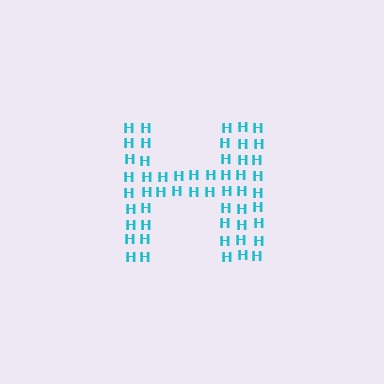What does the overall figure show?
The overall figure shows the letter H.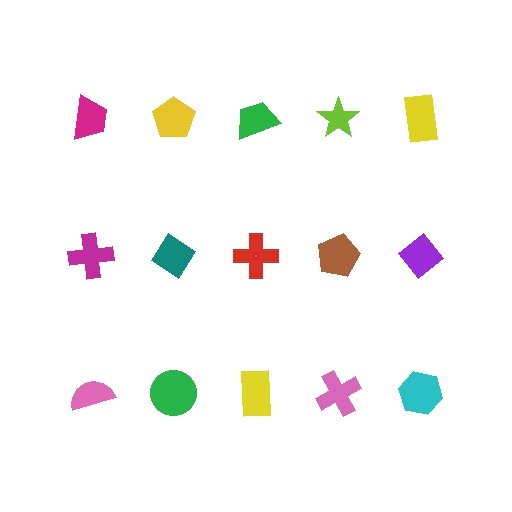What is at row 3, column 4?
A pink cross.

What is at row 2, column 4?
A brown pentagon.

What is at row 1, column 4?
A lime star.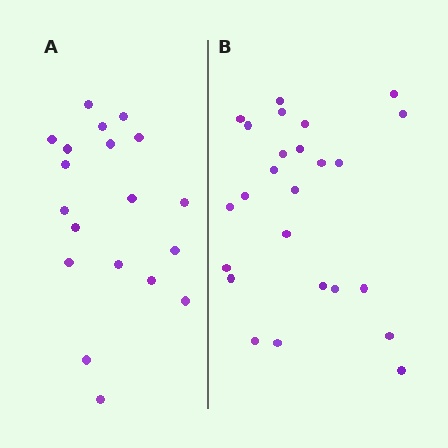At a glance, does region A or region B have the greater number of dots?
Region B (the right region) has more dots.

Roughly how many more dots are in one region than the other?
Region B has about 6 more dots than region A.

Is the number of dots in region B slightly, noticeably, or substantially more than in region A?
Region B has noticeably more, but not dramatically so. The ratio is roughly 1.3 to 1.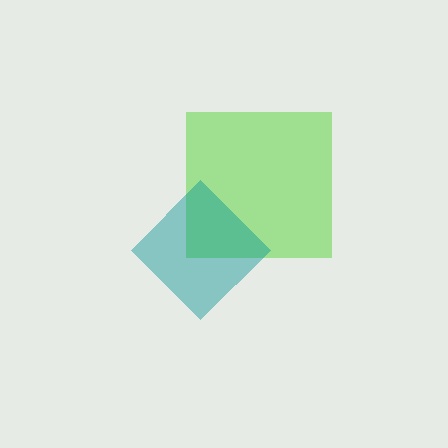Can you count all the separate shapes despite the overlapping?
Yes, there are 2 separate shapes.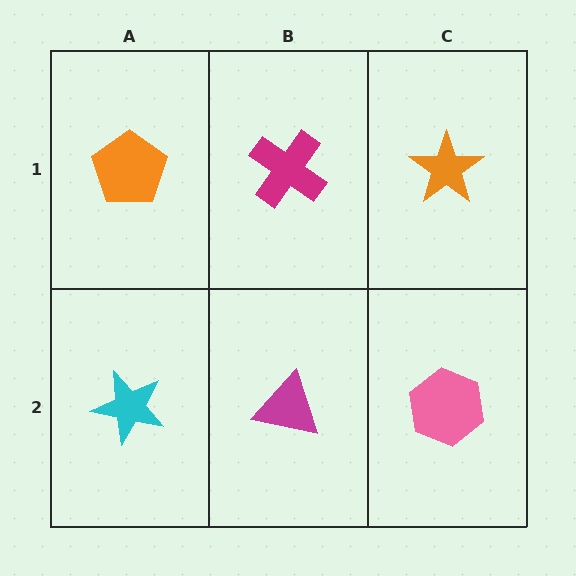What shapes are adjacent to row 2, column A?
An orange pentagon (row 1, column A), a magenta triangle (row 2, column B).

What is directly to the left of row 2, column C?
A magenta triangle.